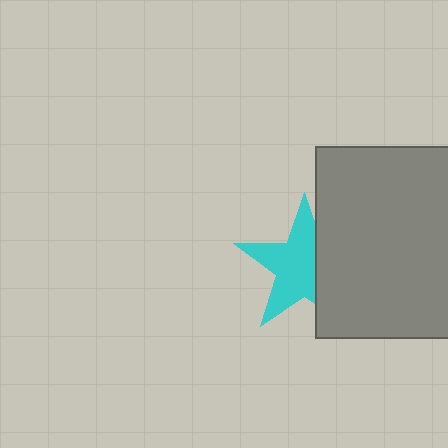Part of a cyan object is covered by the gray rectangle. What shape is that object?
It is a star.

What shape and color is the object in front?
The object in front is a gray rectangle.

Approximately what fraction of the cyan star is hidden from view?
Roughly 34% of the cyan star is hidden behind the gray rectangle.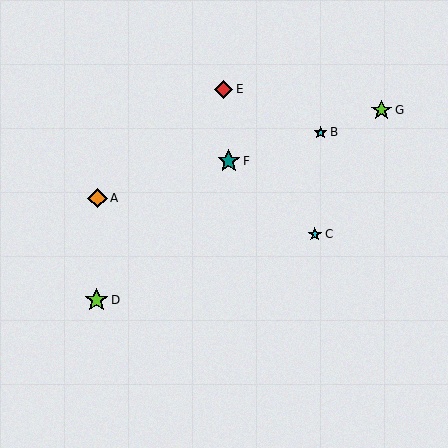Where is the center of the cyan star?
The center of the cyan star is at (315, 234).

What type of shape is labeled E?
Shape E is a red diamond.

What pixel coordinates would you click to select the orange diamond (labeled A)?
Click at (97, 198) to select the orange diamond A.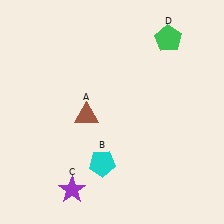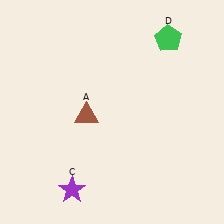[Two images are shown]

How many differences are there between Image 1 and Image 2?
There is 1 difference between the two images.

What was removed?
The cyan pentagon (B) was removed in Image 2.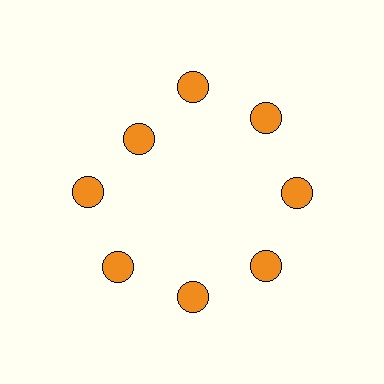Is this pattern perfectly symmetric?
No. The 8 orange circles are arranged in a ring, but one element near the 10 o'clock position is pulled inward toward the center, breaking the 8-fold rotational symmetry.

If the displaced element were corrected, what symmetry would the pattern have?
It would have 8-fold rotational symmetry — the pattern would map onto itself every 45 degrees.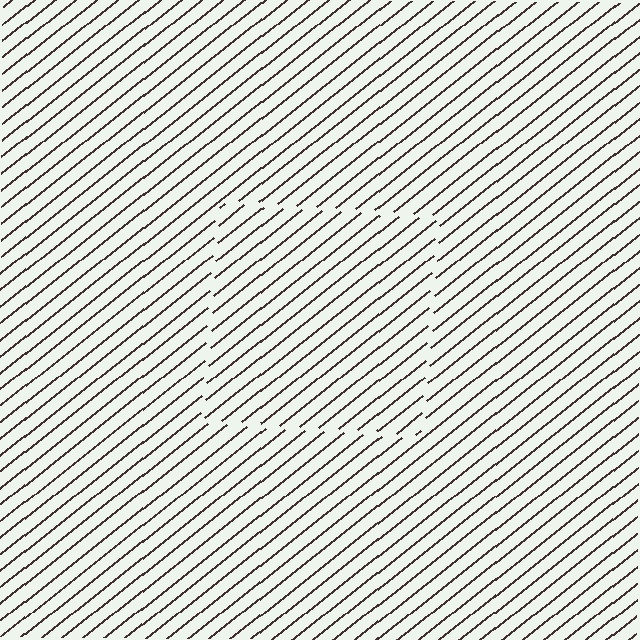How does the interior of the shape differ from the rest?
The interior of the shape contains the same grating, shifted by half a period — the contour is defined by the phase discontinuity where line-ends from the inner and outer gratings abut.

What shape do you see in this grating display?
An illusory square. The interior of the shape contains the same grating, shifted by half a period — the contour is defined by the phase discontinuity where line-ends from the inner and outer gratings abut.